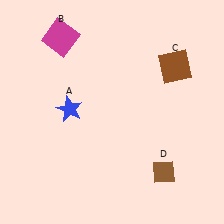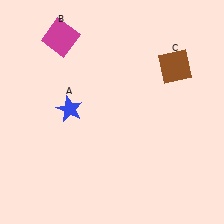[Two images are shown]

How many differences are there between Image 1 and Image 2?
There is 1 difference between the two images.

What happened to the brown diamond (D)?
The brown diamond (D) was removed in Image 2. It was in the bottom-right area of Image 1.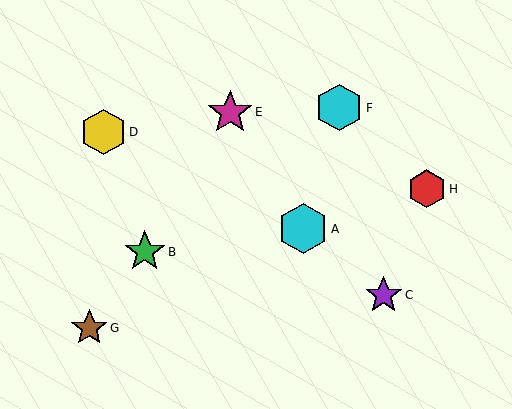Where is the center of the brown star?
The center of the brown star is at (89, 328).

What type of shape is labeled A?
Shape A is a cyan hexagon.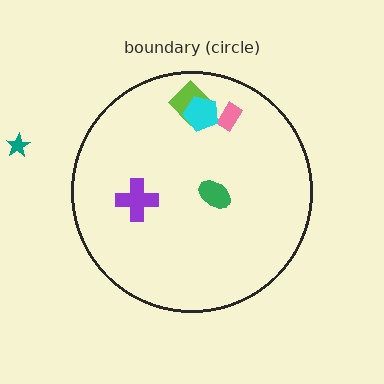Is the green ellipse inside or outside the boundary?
Inside.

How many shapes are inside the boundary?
5 inside, 1 outside.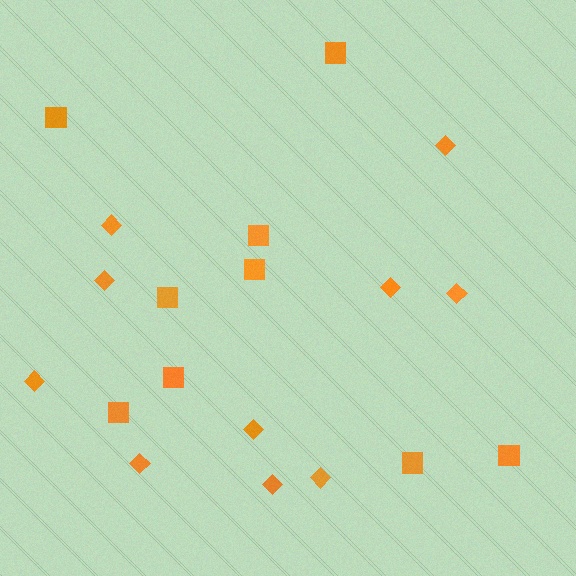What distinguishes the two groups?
There are 2 groups: one group of squares (9) and one group of diamonds (10).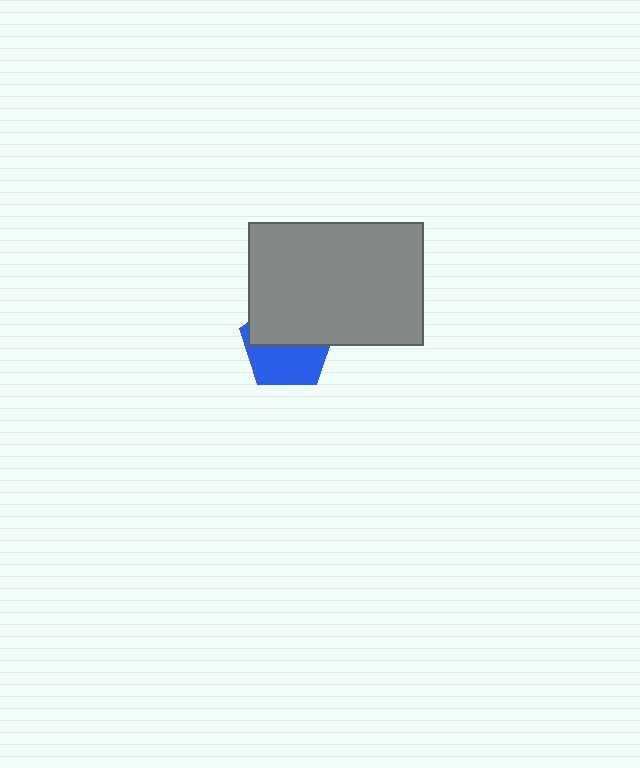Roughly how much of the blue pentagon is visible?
About half of it is visible (roughly 49%).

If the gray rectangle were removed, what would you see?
You would see the complete blue pentagon.